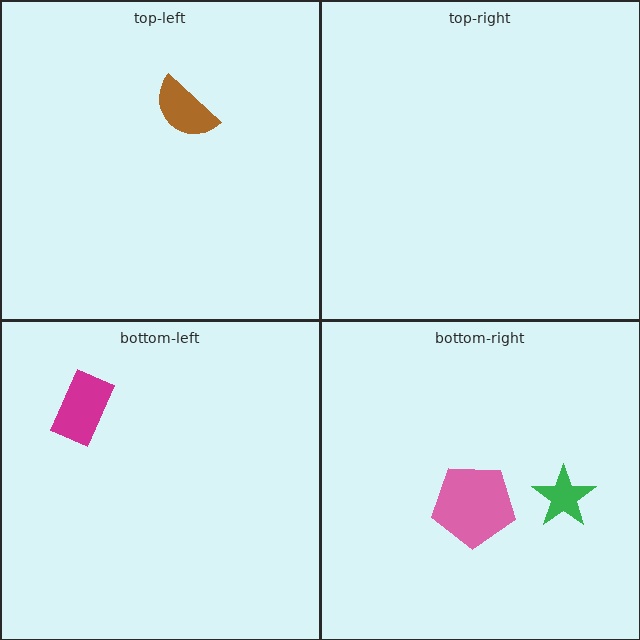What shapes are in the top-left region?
The brown semicircle.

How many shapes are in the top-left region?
1.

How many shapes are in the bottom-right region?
2.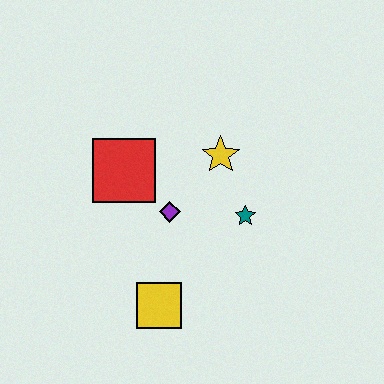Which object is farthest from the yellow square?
The yellow star is farthest from the yellow square.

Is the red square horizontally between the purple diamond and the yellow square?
No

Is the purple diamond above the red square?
No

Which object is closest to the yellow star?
The teal star is closest to the yellow star.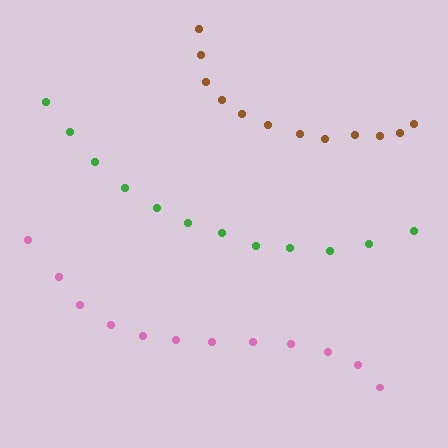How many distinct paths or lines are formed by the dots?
There are 3 distinct paths.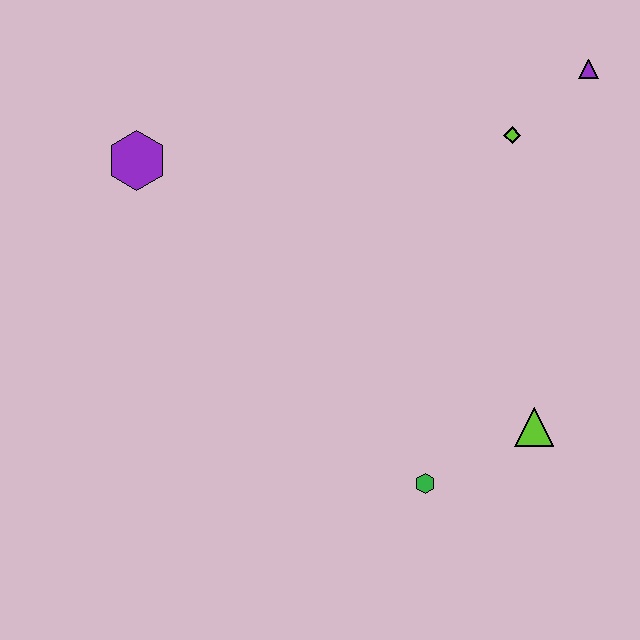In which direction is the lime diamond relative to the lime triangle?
The lime diamond is above the lime triangle.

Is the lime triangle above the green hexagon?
Yes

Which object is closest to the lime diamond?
The purple triangle is closest to the lime diamond.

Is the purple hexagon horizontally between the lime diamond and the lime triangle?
No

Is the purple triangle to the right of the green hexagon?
Yes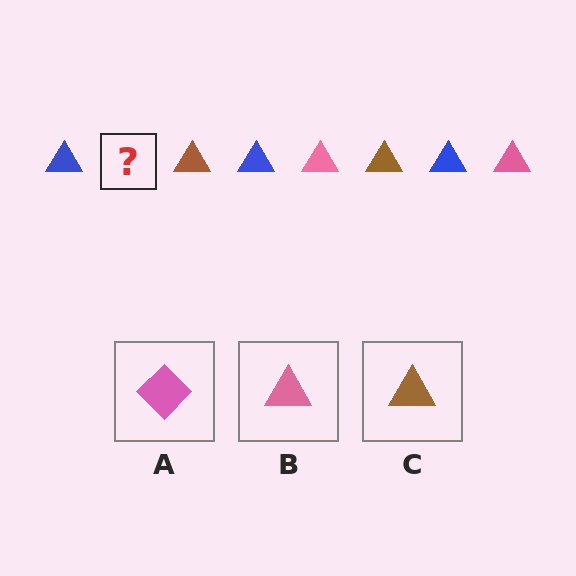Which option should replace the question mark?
Option B.